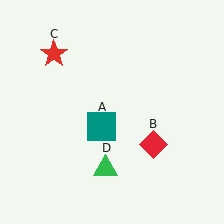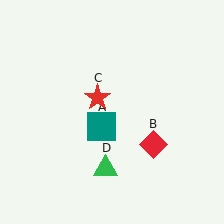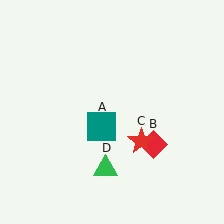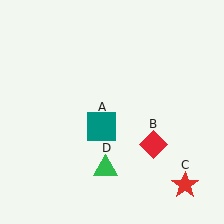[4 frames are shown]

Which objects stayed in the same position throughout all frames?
Teal square (object A) and red diamond (object B) and green triangle (object D) remained stationary.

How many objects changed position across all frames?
1 object changed position: red star (object C).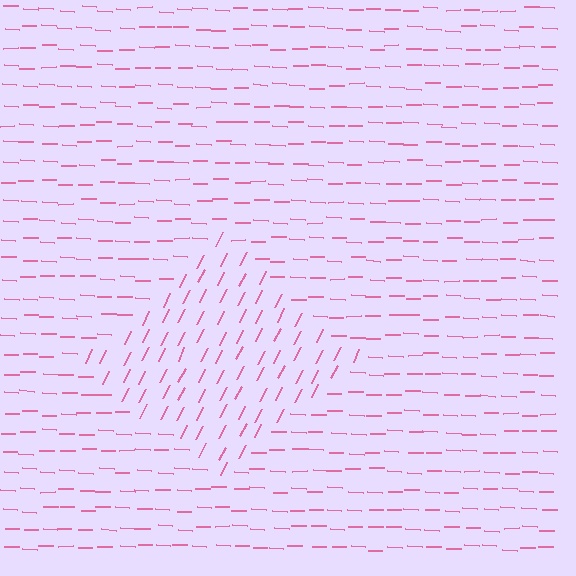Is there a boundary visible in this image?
Yes, there is a texture boundary formed by a change in line orientation.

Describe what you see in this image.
The image is filled with small pink line segments. A diamond region in the image has lines oriented differently from the surrounding lines, creating a visible texture boundary.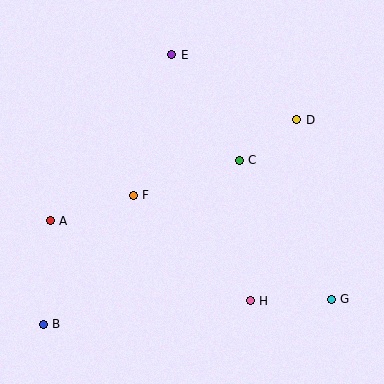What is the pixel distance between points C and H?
The distance between C and H is 141 pixels.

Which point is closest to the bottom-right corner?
Point G is closest to the bottom-right corner.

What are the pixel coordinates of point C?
Point C is at (239, 160).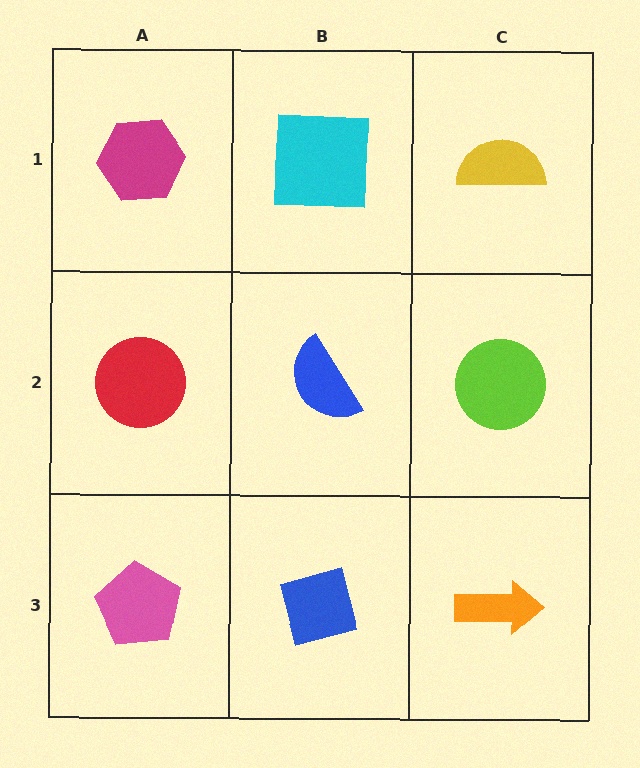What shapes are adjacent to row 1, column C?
A lime circle (row 2, column C), a cyan square (row 1, column B).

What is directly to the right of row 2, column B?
A lime circle.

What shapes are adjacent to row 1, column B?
A blue semicircle (row 2, column B), a magenta hexagon (row 1, column A), a yellow semicircle (row 1, column C).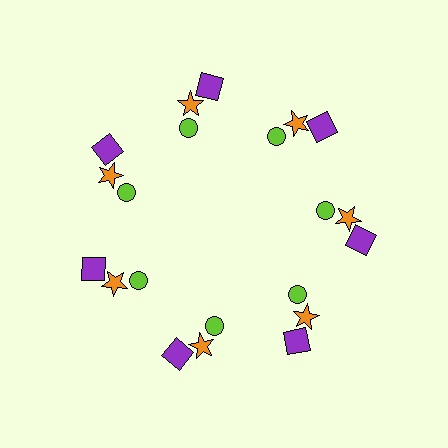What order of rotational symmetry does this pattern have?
This pattern has 7-fold rotational symmetry.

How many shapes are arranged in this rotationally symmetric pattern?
There are 21 shapes, arranged in 7 groups of 3.